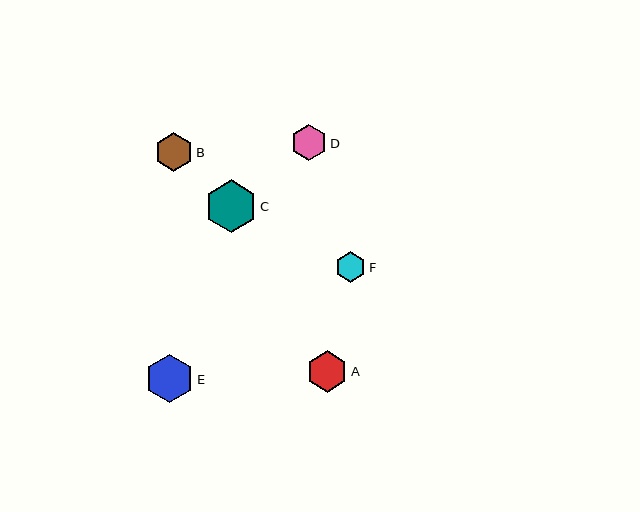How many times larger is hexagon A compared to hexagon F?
Hexagon A is approximately 1.3 times the size of hexagon F.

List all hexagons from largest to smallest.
From largest to smallest: C, E, A, B, D, F.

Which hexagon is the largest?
Hexagon C is the largest with a size of approximately 53 pixels.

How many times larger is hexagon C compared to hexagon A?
Hexagon C is approximately 1.3 times the size of hexagon A.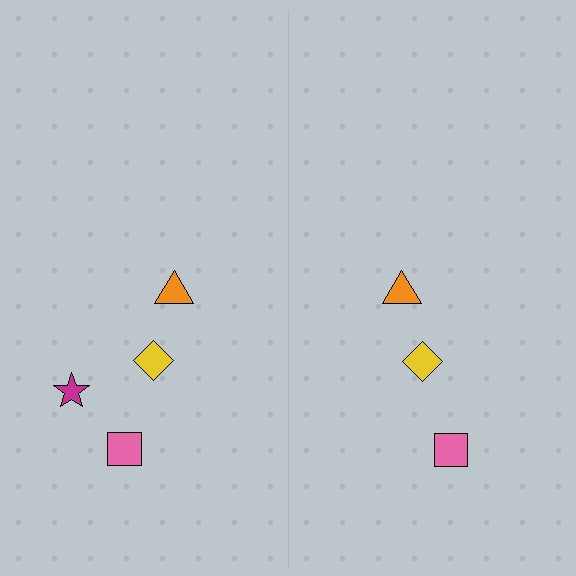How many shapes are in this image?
There are 7 shapes in this image.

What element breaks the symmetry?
A magenta star is missing from the right side.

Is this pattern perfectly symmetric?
No, the pattern is not perfectly symmetric. A magenta star is missing from the right side.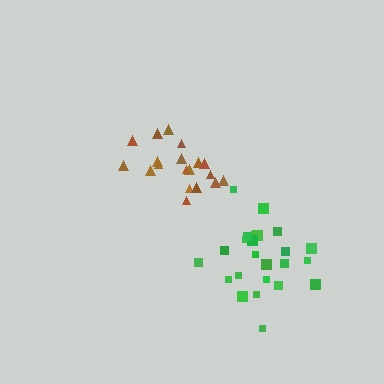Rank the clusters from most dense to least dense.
green, brown.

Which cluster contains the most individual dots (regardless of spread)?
Green (24).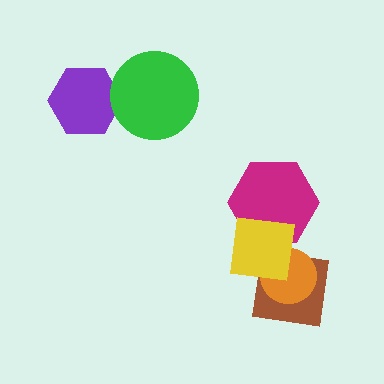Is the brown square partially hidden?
Yes, it is partially covered by another shape.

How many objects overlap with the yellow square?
3 objects overlap with the yellow square.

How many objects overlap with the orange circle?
2 objects overlap with the orange circle.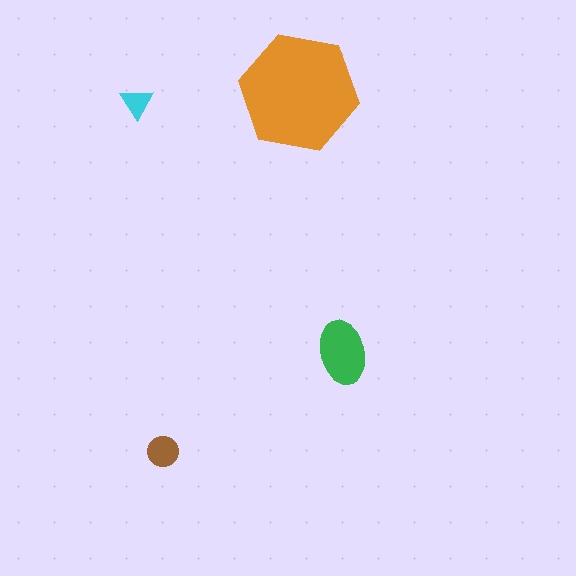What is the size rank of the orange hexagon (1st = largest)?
1st.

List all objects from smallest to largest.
The cyan triangle, the brown circle, the green ellipse, the orange hexagon.